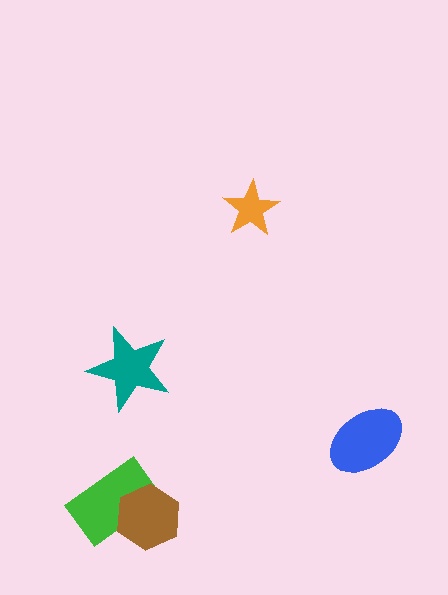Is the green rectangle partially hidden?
Yes, it is partially covered by another shape.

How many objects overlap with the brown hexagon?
1 object overlaps with the brown hexagon.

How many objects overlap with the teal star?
0 objects overlap with the teal star.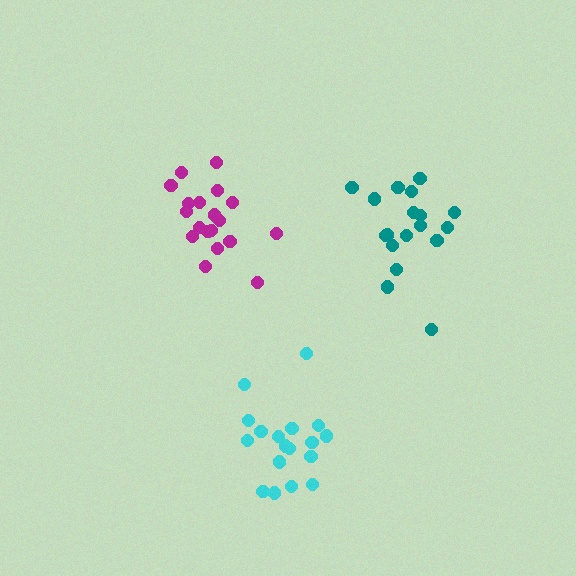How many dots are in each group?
Group 1: 18 dots, Group 2: 18 dots, Group 3: 19 dots (55 total).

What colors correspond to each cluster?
The clusters are colored: teal, cyan, magenta.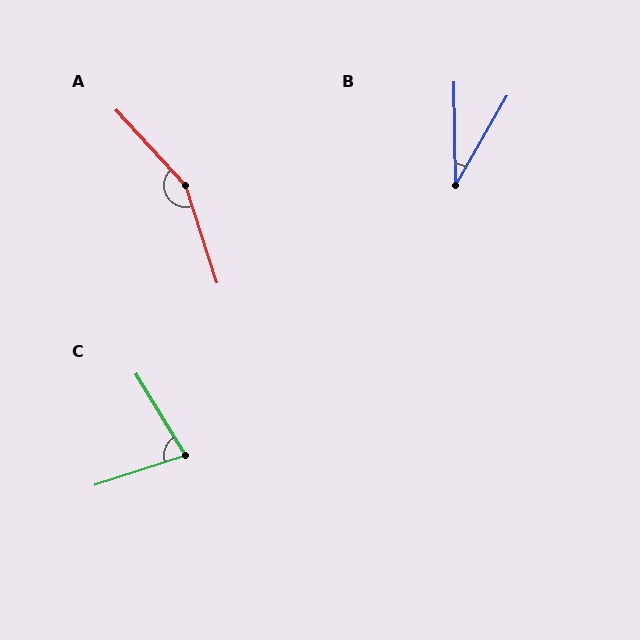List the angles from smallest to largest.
B (31°), C (76°), A (155°).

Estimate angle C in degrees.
Approximately 76 degrees.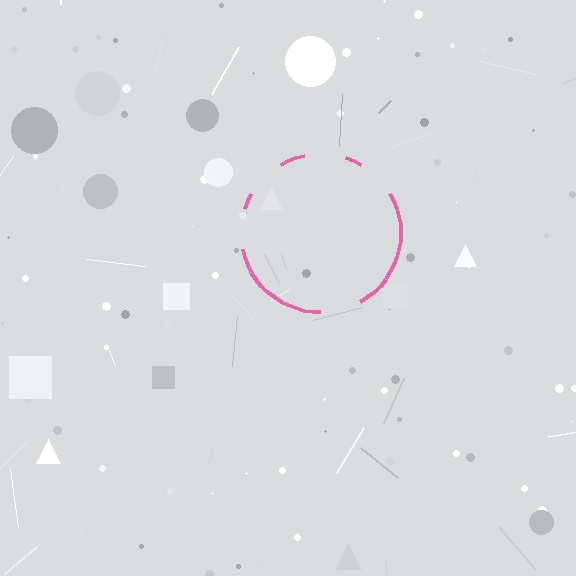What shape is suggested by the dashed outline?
The dashed outline suggests a circle.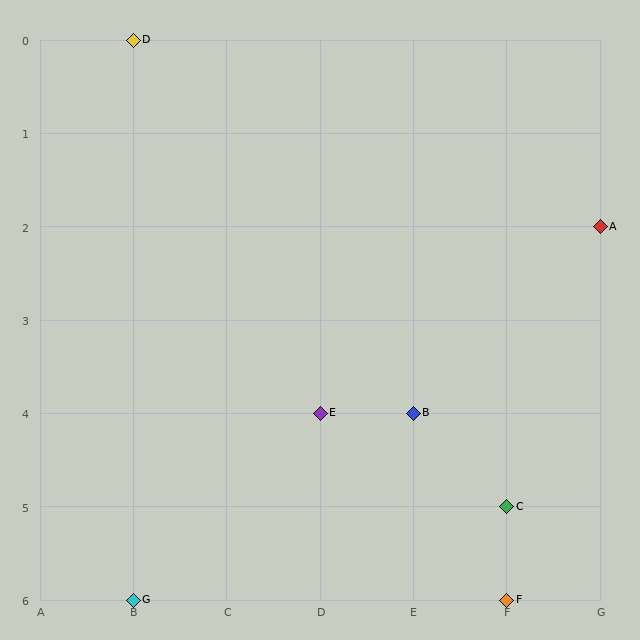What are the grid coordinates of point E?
Point E is at grid coordinates (D, 4).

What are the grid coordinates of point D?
Point D is at grid coordinates (B, 0).